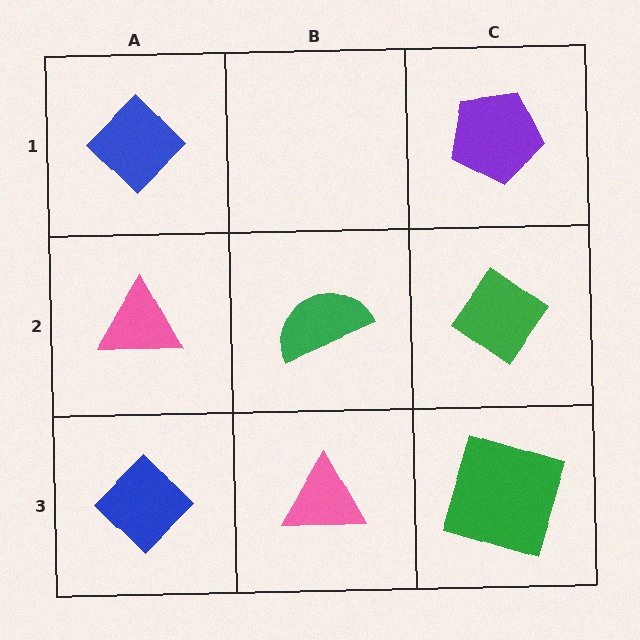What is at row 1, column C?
A purple pentagon.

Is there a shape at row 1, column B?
No, that cell is empty.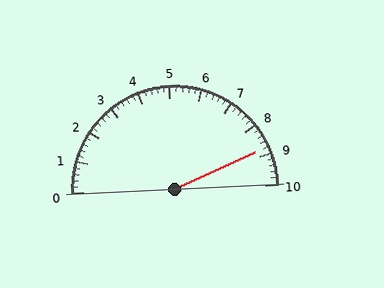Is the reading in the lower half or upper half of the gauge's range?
The reading is in the upper half of the range (0 to 10).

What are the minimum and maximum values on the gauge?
The gauge ranges from 0 to 10.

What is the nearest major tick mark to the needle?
The nearest major tick mark is 9.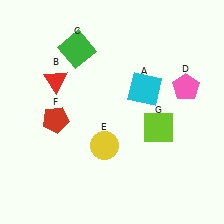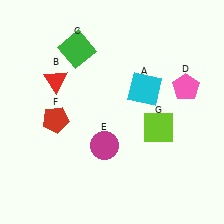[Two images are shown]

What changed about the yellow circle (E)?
In Image 1, E is yellow. In Image 2, it changed to magenta.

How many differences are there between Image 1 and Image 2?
There is 1 difference between the two images.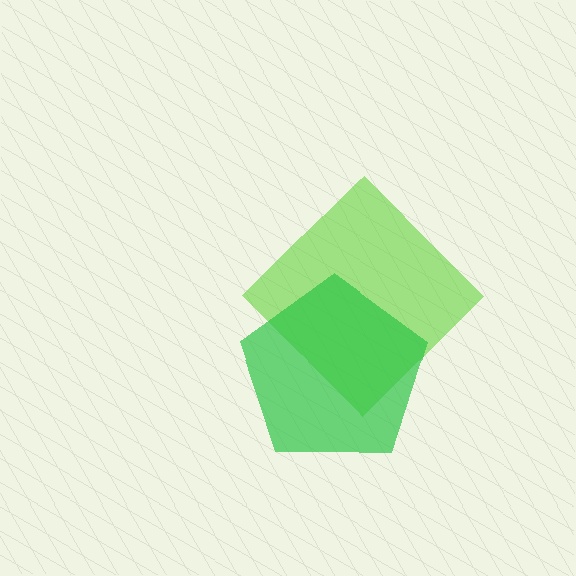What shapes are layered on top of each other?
The layered shapes are: a lime diamond, a green pentagon.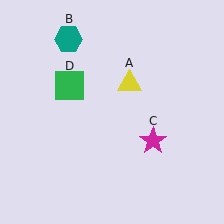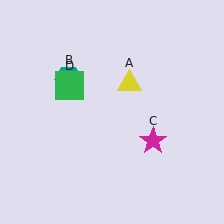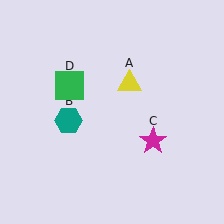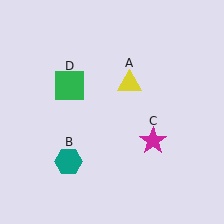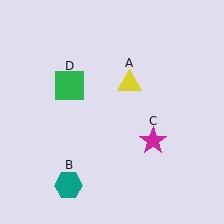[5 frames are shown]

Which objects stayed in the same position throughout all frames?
Yellow triangle (object A) and magenta star (object C) and green square (object D) remained stationary.